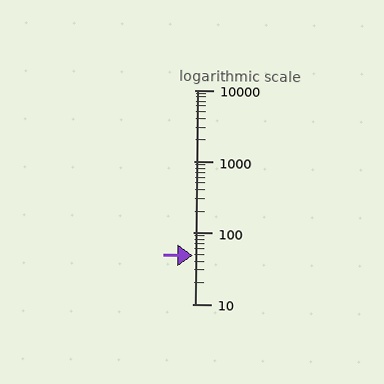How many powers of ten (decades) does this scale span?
The scale spans 3 decades, from 10 to 10000.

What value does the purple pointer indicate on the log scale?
The pointer indicates approximately 48.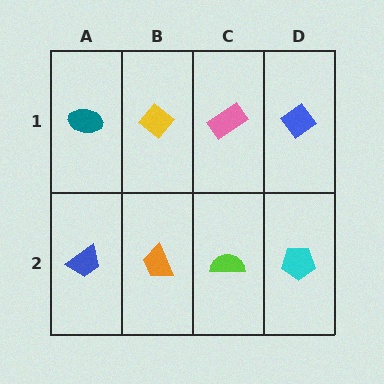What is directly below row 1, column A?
A blue trapezoid.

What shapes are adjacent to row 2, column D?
A blue diamond (row 1, column D), a lime semicircle (row 2, column C).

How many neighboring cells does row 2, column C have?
3.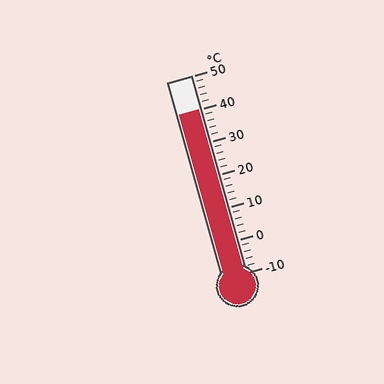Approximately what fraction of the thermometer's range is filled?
The thermometer is filled to approximately 85% of its range.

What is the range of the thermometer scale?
The thermometer scale ranges from -10°C to 50°C.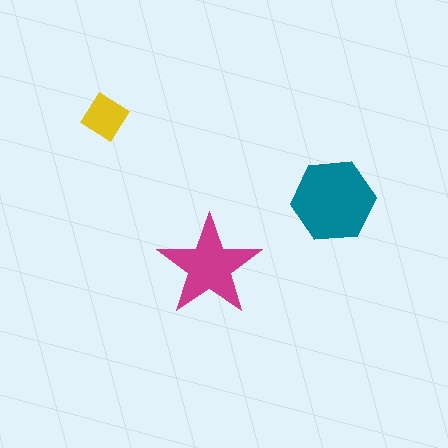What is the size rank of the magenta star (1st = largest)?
2nd.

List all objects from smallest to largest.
The yellow diamond, the magenta star, the teal hexagon.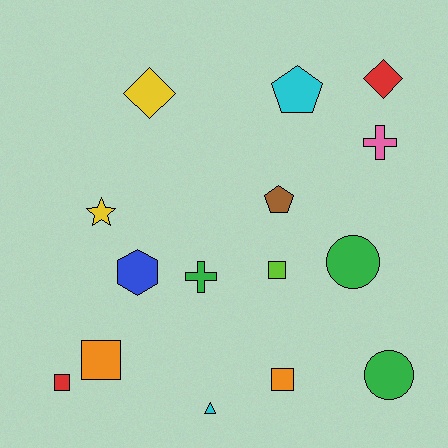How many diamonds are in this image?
There are 2 diamonds.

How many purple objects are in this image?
There are no purple objects.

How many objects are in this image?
There are 15 objects.